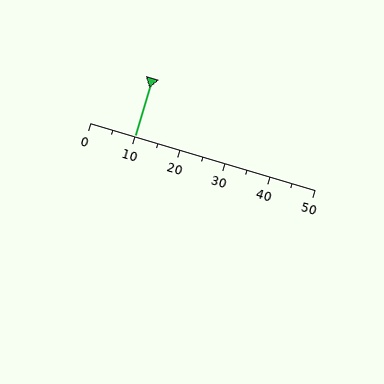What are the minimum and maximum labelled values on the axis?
The axis runs from 0 to 50.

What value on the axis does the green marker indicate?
The marker indicates approximately 10.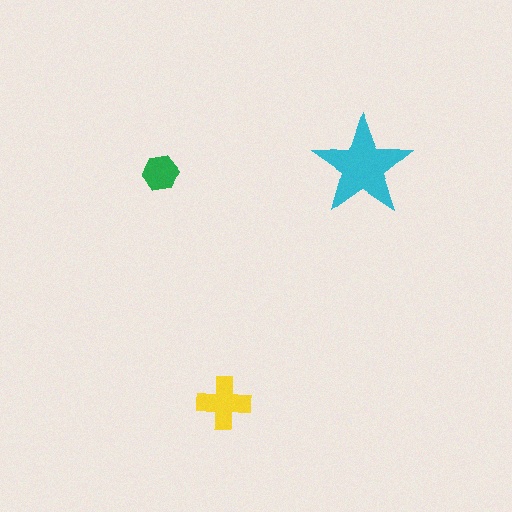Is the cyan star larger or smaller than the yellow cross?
Larger.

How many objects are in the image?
There are 3 objects in the image.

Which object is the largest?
The cyan star.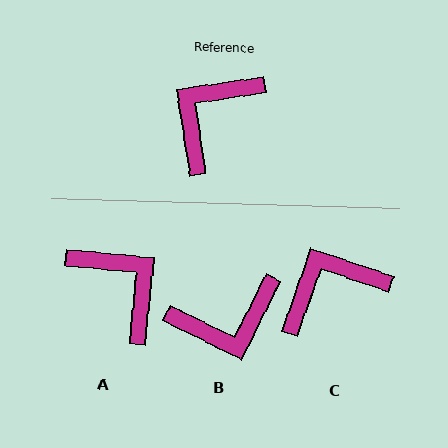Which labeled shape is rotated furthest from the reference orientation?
B, about 145 degrees away.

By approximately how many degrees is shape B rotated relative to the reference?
Approximately 145 degrees counter-clockwise.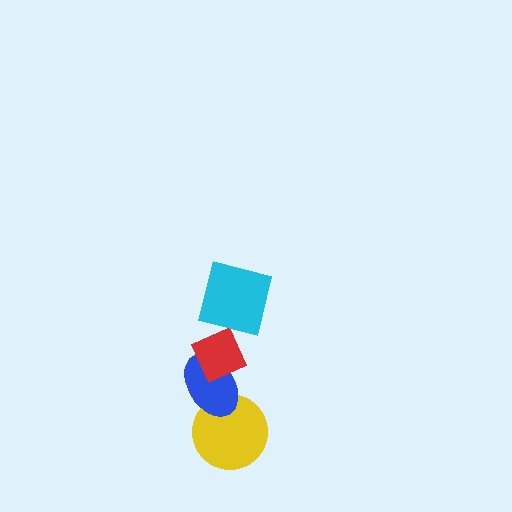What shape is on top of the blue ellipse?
The red diamond is on top of the blue ellipse.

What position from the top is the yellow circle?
The yellow circle is 4th from the top.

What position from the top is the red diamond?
The red diamond is 2nd from the top.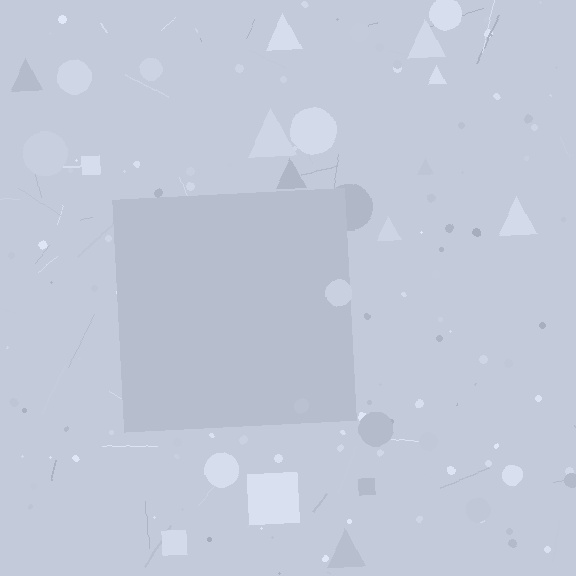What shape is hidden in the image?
A square is hidden in the image.